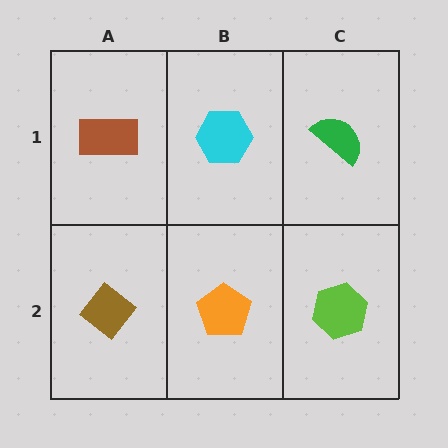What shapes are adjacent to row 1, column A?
A brown diamond (row 2, column A), a cyan hexagon (row 1, column B).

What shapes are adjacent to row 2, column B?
A cyan hexagon (row 1, column B), a brown diamond (row 2, column A), a lime hexagon (row 2, column C).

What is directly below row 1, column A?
A brown diamond.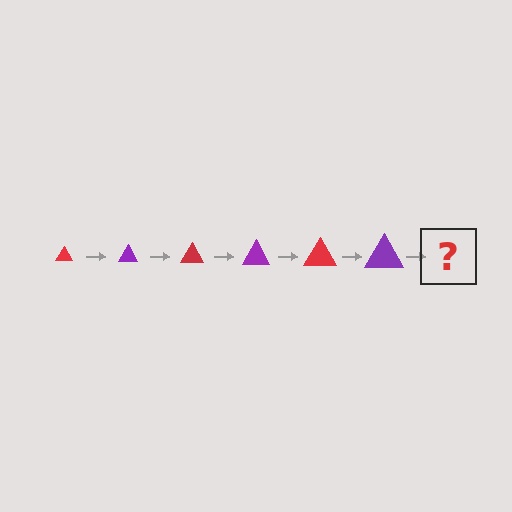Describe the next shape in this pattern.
It should be a red triangle, larger than the previous one.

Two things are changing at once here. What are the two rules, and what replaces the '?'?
The two rules are that the triangle grows larger each step and the color cycles through red and purple. The '?' should be a red triangle, larger than the previous one.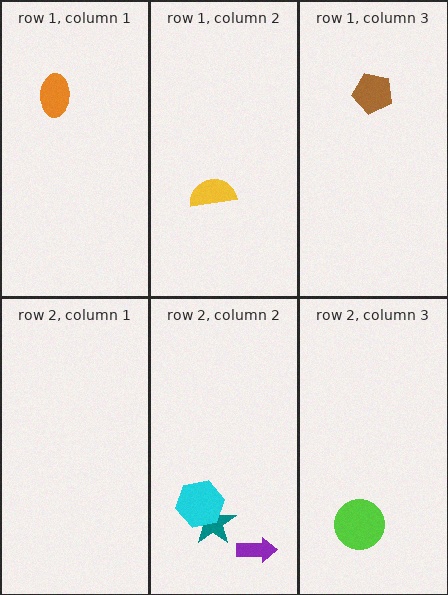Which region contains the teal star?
The row 2, column 2 region.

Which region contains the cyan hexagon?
The row 2, column 2 region.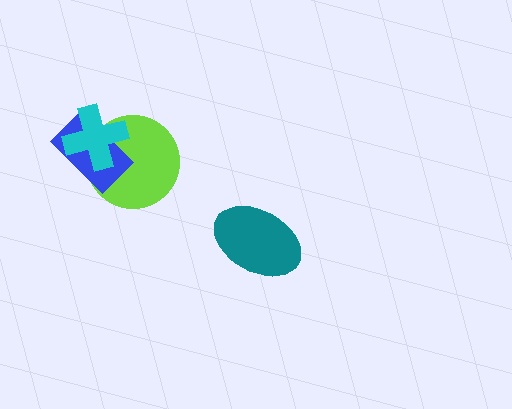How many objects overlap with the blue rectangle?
2 objects overlap with the blue rectangle.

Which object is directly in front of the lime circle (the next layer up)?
The blue rectangle is directly in front of the lime circle.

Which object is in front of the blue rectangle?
The cyan cross is in front of the blue rectangle.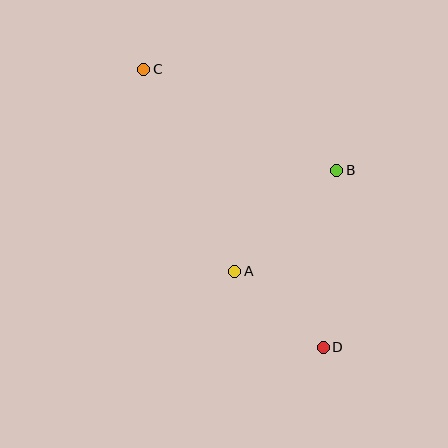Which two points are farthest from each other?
Points C and D are farthest from each other.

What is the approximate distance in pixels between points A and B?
The distance between A and B is approximately 144 pixels.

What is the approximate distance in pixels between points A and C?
The distance between A and C is approximately 222 pixels.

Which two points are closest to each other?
Points A and D are closest to each other.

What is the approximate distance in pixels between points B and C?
The distance between B and C is approximately 218 pixels.